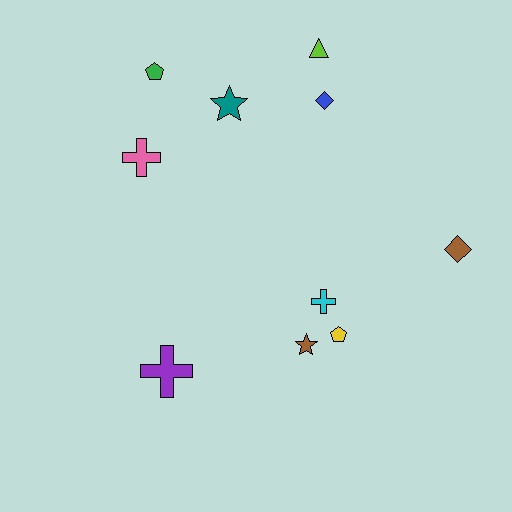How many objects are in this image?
There are 10 objects.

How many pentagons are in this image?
There are 2 pentagons.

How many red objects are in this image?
There are no red objects.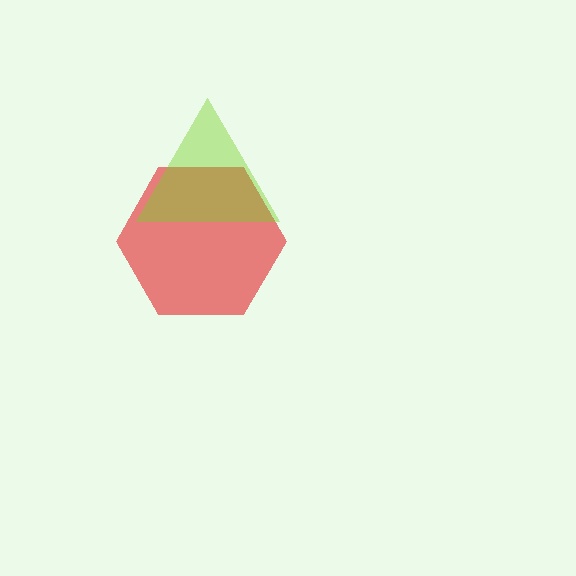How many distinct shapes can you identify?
There are 2 distinct shapes: a red hexagon, a lime triangle.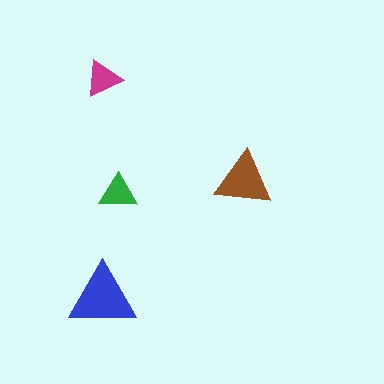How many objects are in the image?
There are 4 objects in the image.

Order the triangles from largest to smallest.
the blue one, the brown one, the green one, the magenta one.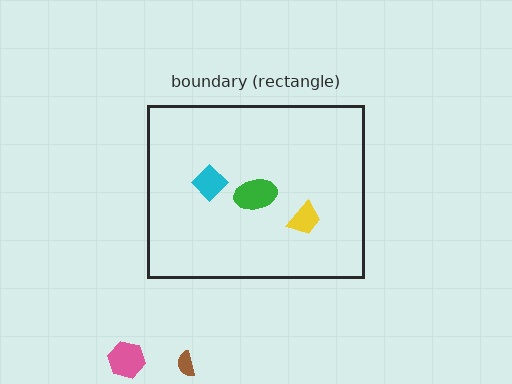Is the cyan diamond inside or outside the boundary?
Inside.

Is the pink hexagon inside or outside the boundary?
Outside.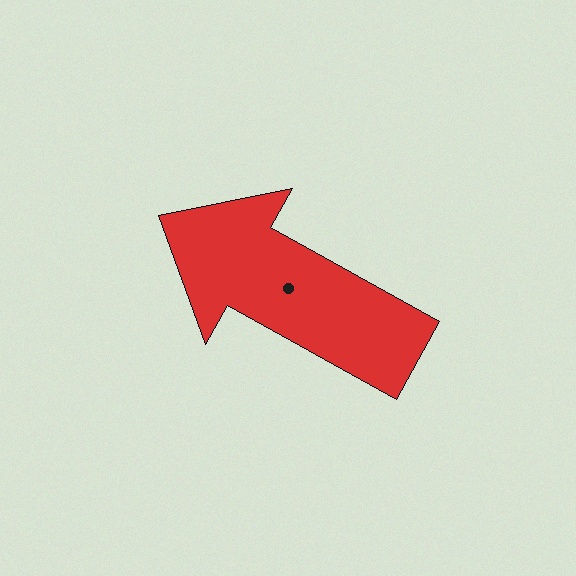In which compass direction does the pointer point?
Northwest.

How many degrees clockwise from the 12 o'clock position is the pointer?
Approximately 299 degrees.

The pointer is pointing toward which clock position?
Roughly 10 o'clock.